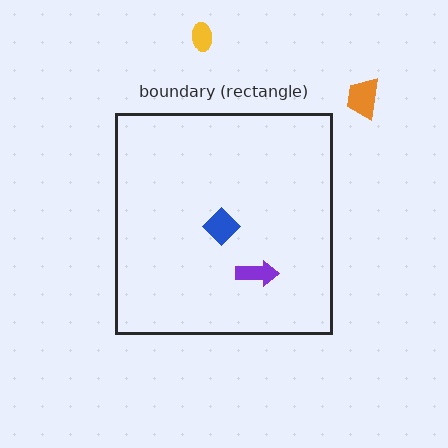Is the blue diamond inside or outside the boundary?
Inside.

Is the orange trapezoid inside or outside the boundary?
Outside.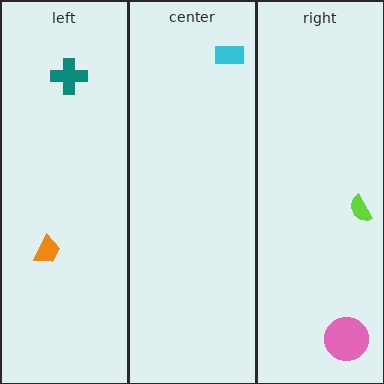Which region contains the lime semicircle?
The right region.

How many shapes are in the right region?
2.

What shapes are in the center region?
The cyan rectangle.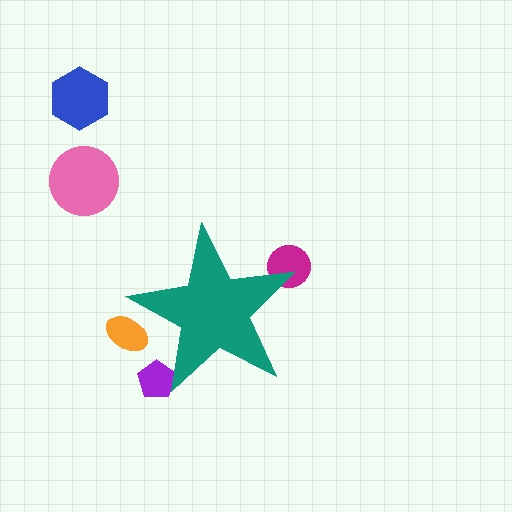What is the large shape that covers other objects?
A teal star.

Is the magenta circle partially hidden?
Yes, the magenta circle is partially hidden behind the teal star.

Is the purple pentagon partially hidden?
Yes, the purple pentagon is partially hidden behind the teal star.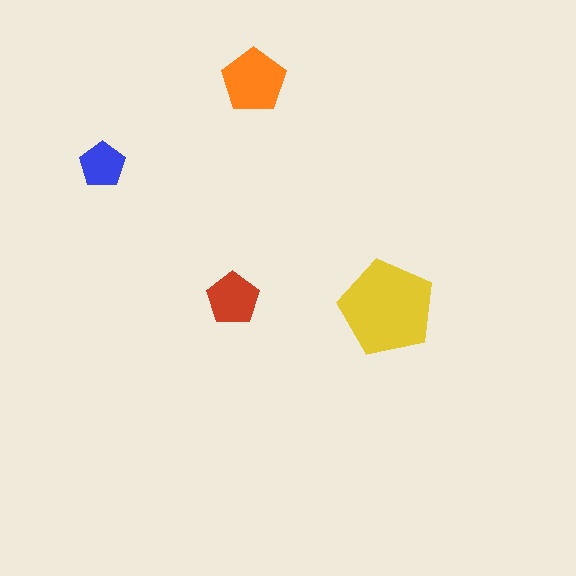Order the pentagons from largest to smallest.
the yellow one, the orange one, the red one, the blue one.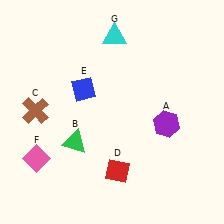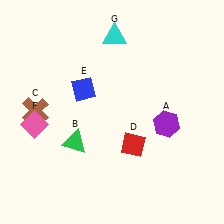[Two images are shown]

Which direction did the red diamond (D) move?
The red diamond (D) moved up.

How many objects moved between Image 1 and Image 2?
2 objects moved between the two images.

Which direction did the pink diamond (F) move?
The pink diamond (F) moved up.